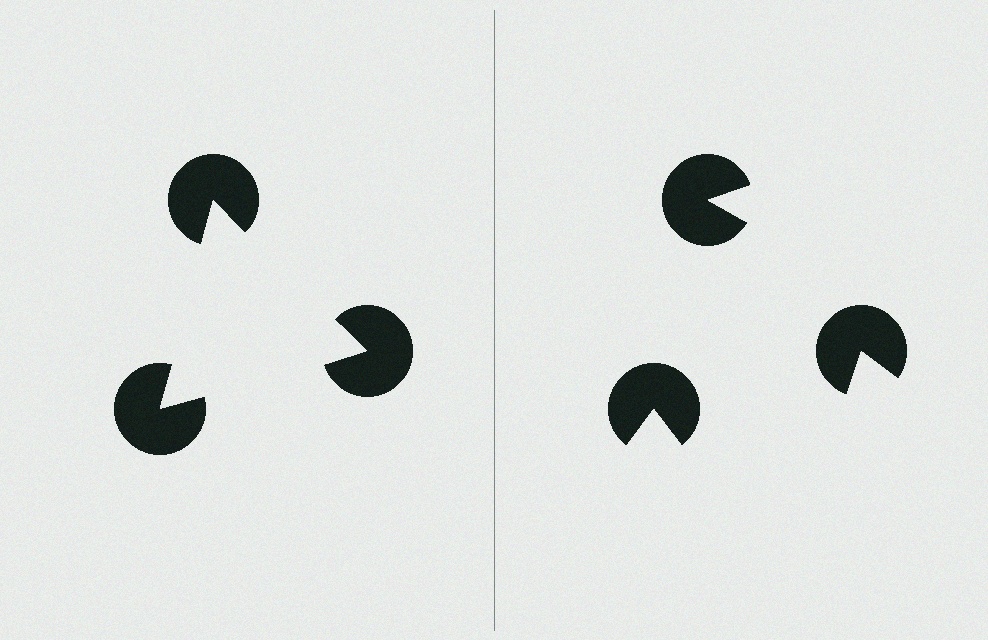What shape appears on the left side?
An illusory triangle.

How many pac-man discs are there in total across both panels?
6 — 3 on each side.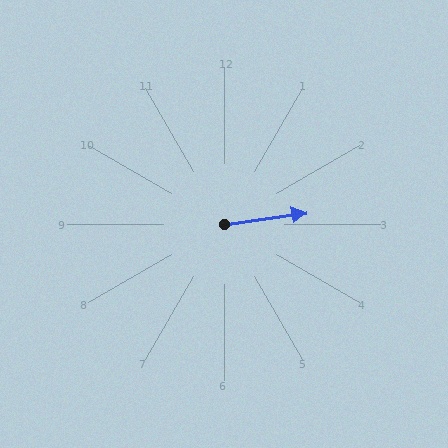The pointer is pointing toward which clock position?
Roughly 3 o'clock.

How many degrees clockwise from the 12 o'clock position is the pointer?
Approximately 82 degrees.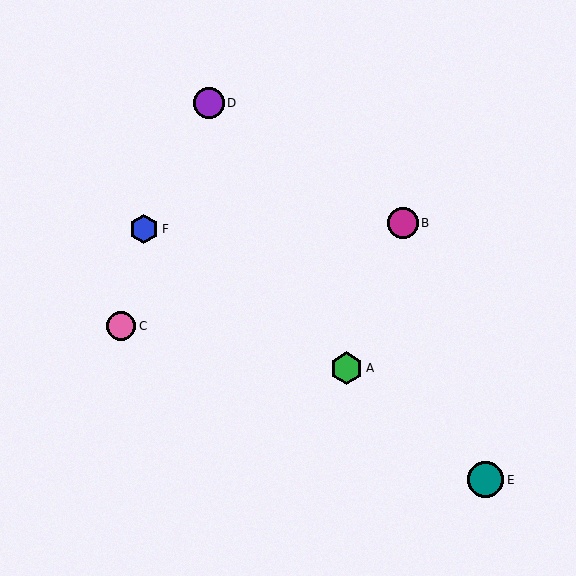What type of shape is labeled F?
Shape F is a blue hexagon.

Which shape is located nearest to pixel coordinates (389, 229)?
The magenta circle (labeled B) at (403, 223) is nearest to that location.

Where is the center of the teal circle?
The center of the teal circle is at (485, 480).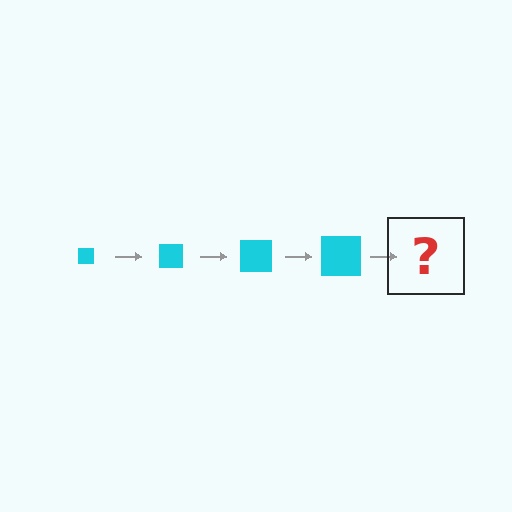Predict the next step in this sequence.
The next step is a cyan square, larger than the previous one.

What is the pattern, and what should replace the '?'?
The pattern is that the square gets progressively larger each step. The '?' should be a cyan square, larger than the previous one.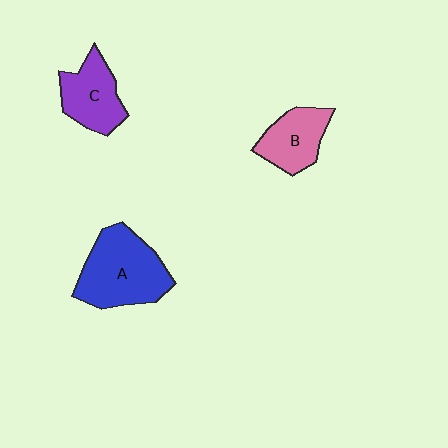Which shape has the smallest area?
Shape B (pink).